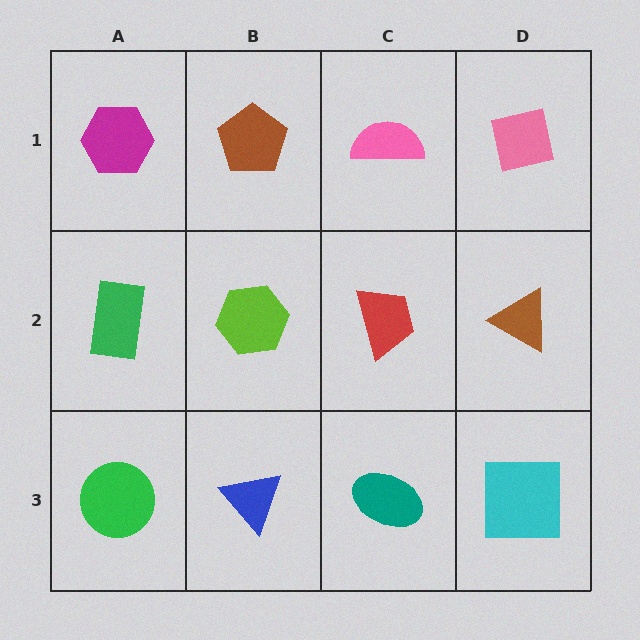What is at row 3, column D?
A cyan square.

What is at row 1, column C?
A pink semicircle.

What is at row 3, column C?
A teal ellipse.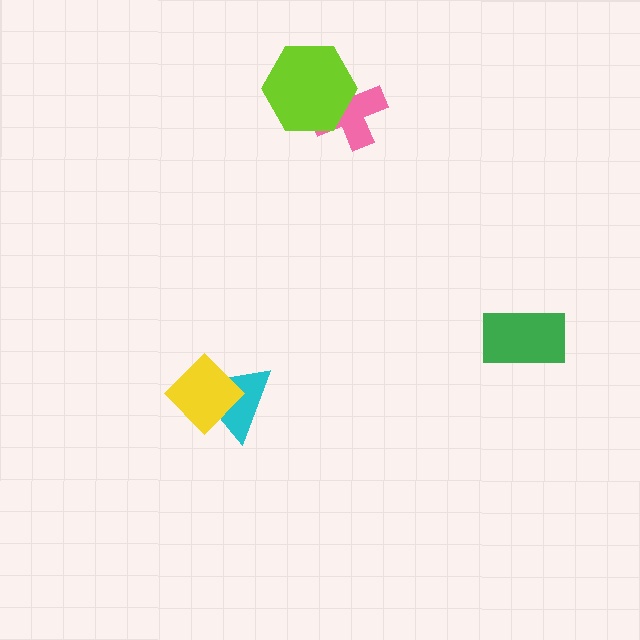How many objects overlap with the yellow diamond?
1 object overlaps with the yellow diamond.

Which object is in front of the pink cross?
The lime hexagon is in front of the pink cross.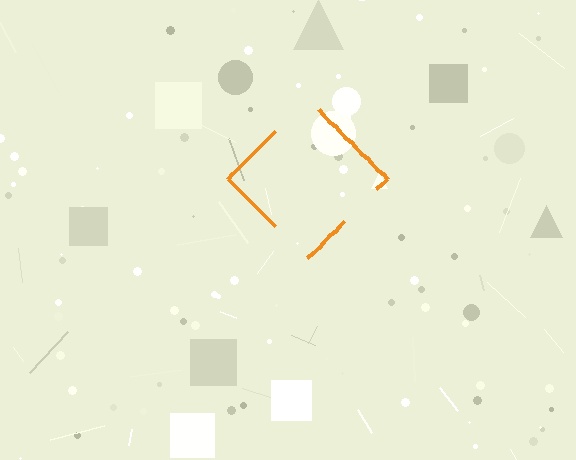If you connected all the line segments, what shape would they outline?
They would outline a diamond.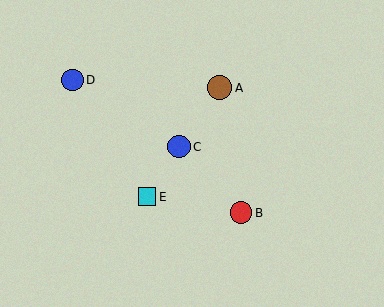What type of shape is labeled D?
Shape D is a blue circle.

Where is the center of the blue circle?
The center of the blue circle is at (72, 80).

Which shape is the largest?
The brown circle (labeled A) is the largest.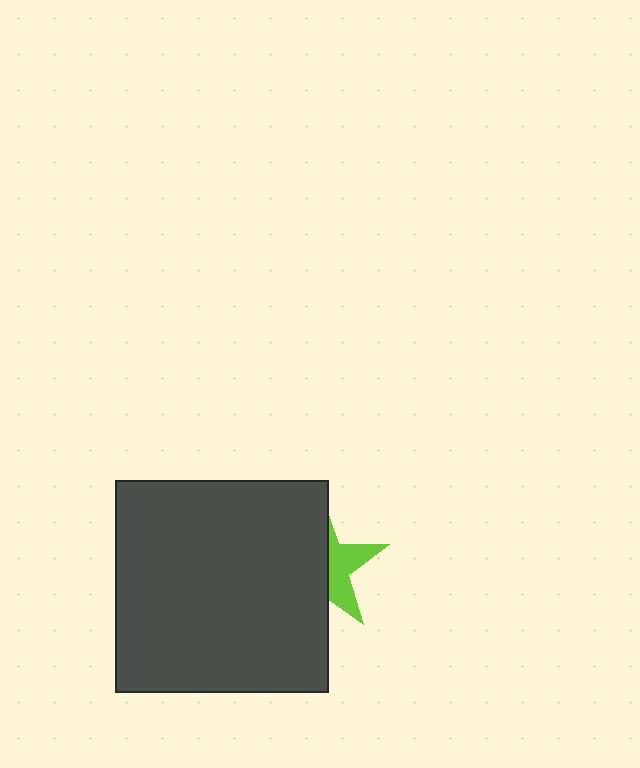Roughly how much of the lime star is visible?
A small part of it is visible (roughly 38%).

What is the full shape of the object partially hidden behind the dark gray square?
The partially hidden object is a lime star.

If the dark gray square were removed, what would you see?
You would see the complete lime star.